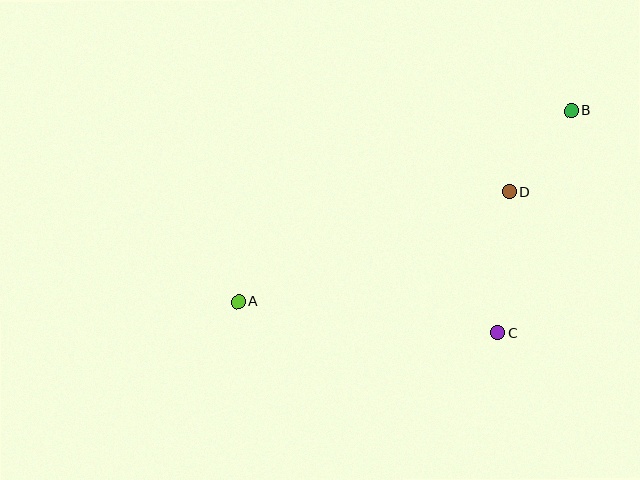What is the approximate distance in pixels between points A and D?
The distance between A and D is approximately 292 pixels.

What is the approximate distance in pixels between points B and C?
The distance between B and C is approximately 234 pixels.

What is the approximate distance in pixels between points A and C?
The distance between A and C is approximately 261 pixels.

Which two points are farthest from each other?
Points A and B are farthest from each other.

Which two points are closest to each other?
Points B and D are closest to each other.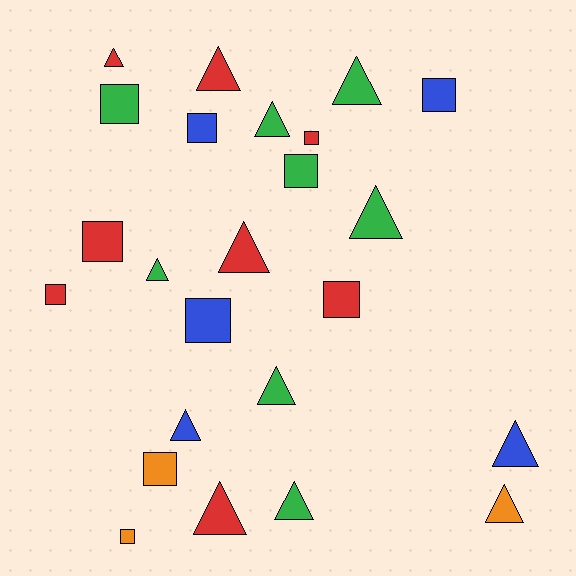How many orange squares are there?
There are 2 orange squares.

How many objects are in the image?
There are 24 objects.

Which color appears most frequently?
Green, with 8 objects.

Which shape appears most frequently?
Triangle, with 13 objects.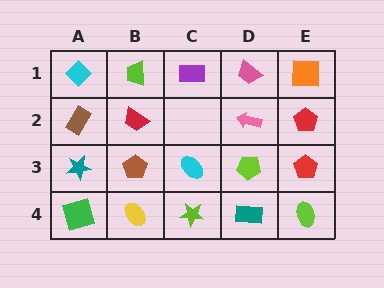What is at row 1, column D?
A pink trapezoid.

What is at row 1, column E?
An orange square.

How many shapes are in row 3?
5 shapes.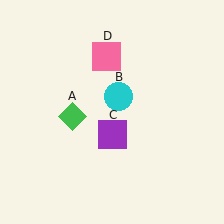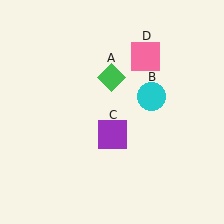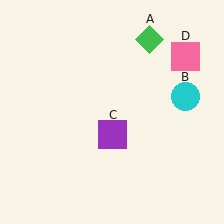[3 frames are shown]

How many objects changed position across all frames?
3 objects changed position: green diamond (object A), cyan circle (object B), pink square (object D).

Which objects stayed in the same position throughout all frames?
Purple square (object C) remained stationary.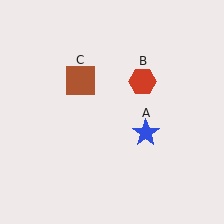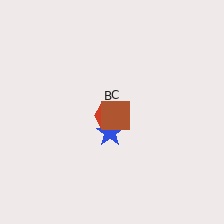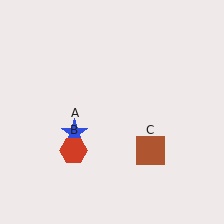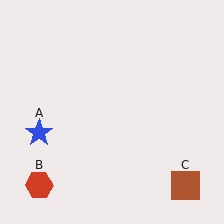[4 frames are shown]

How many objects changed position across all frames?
3 objects changed position: blue star (object A), red hexagon (object B), brown square (object C).